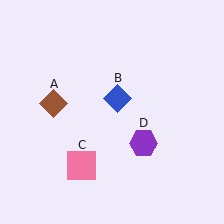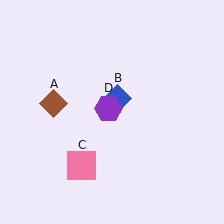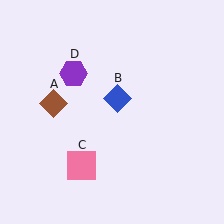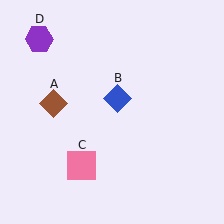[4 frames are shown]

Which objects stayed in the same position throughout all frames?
Brown diamond (object A) and blue diamond (object B) and pink square (object C) remained stationary.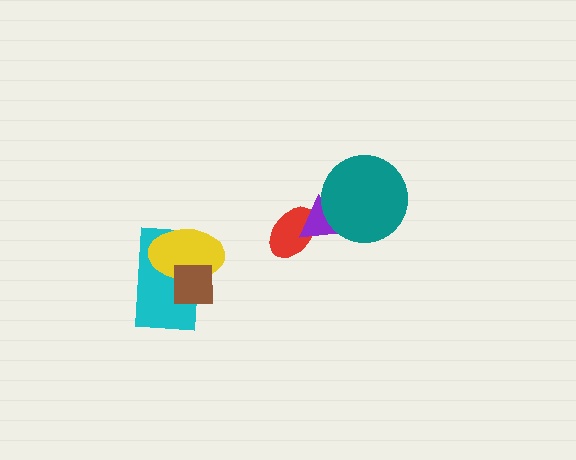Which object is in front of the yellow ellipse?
The brown square is in front of the yellow ellipse.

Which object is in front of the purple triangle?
The teal circle is in front of the purple triangle.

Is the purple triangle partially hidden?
Yes, it is partially covered by another shape.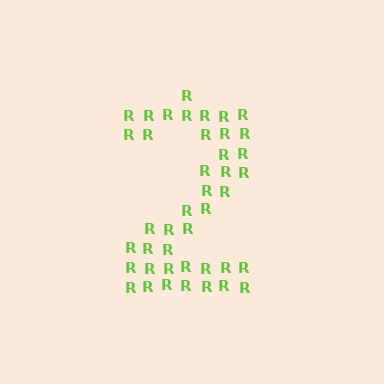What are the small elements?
The small elements are letter R's.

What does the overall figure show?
The overall figure shows the digit 2.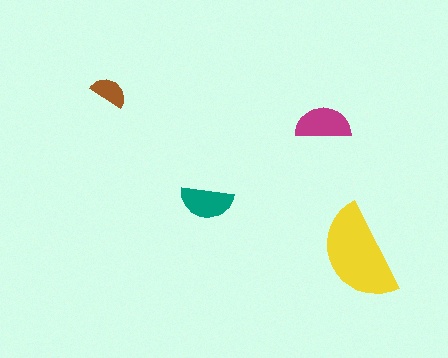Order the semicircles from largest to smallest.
the yellow one, the magenta one, the teal one, the brown one.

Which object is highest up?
The brown semicircle is topmost.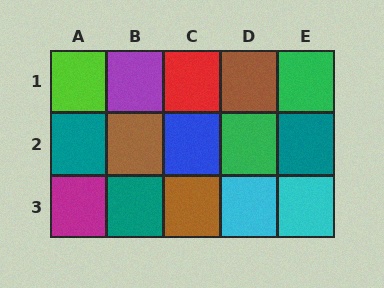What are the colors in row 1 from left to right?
Lime, purple, red, brown, green.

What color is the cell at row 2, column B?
Brown.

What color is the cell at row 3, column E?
Cyan.